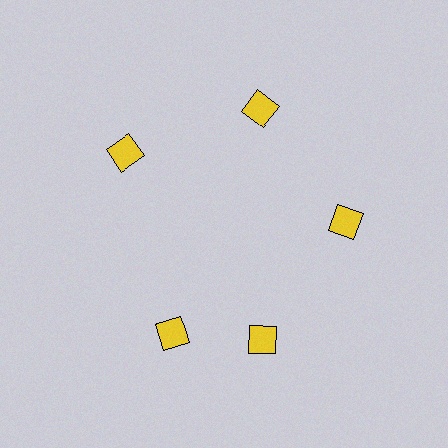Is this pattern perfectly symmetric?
No. The 5 yellow diamonds are arranged in a ring, but one element near the 8 o'clock position is rotated out of alignment along the ring, breaking the 5-fold rotational symmetry.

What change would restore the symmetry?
The symmetry would be restored by rotating it back into even spacing with its neighbors so that all 5 diamonds sit at equal angles and equal distance from the center.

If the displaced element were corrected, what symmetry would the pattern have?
It would have 5-fold rotational symmetry — the pattern would map onto itself every 72 degrees.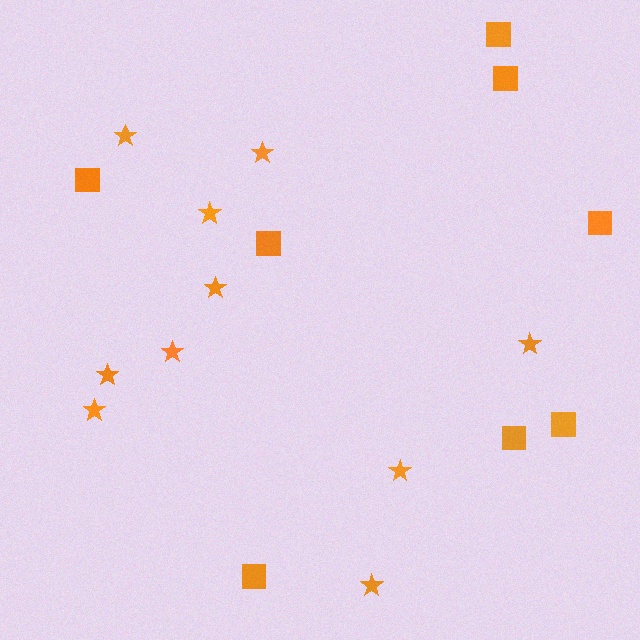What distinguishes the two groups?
There are 2 groups: one group of stars (10) and one group of squares (8).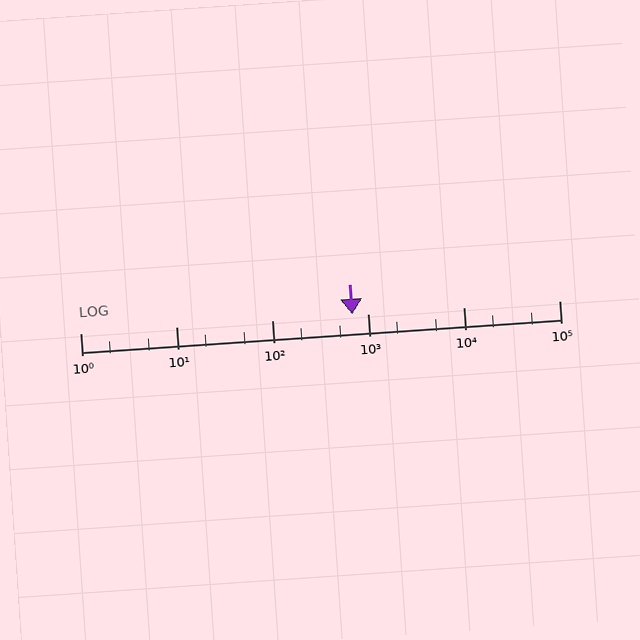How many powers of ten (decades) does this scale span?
The scale spans 5 decades, from 1 to 100000.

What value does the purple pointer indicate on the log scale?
The pointer indicates approximately 690.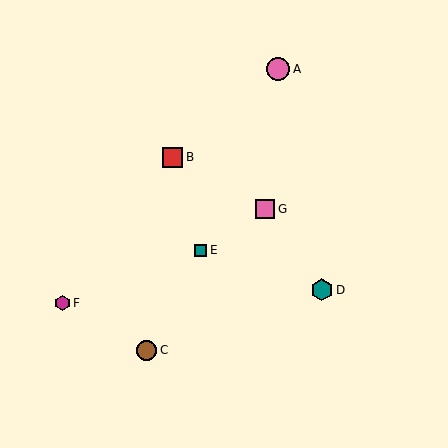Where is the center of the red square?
The center of the red square is at (173, 157).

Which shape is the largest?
The pink circle (labeled A) is the largest.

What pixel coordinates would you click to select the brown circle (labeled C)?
Click at (147, 350) to select the brown circle C.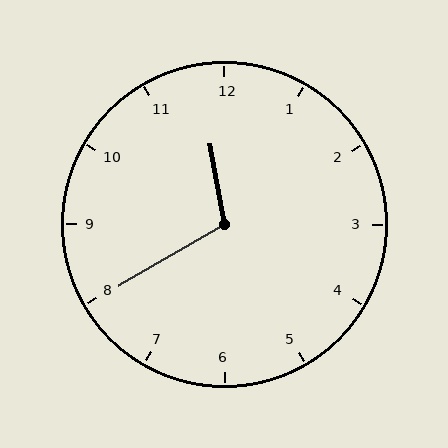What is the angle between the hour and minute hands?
Approximately 110 degrees.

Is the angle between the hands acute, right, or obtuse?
It is obtuse.